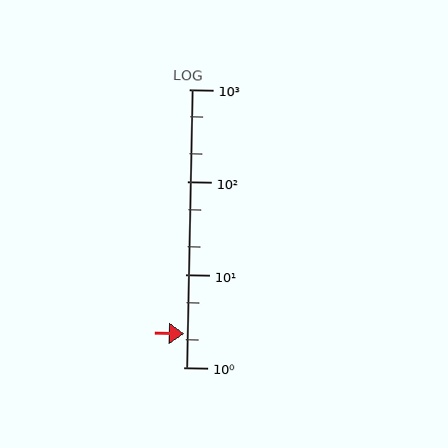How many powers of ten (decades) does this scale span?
The scale spans 3 decades, from 1 to 1000.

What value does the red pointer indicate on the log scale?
The pointer indicates approximately 2.3.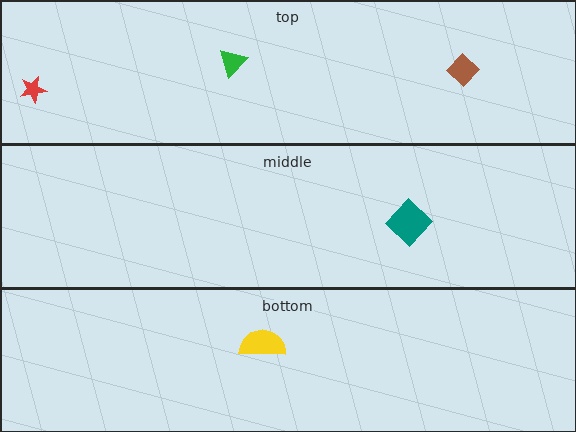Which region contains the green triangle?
The top region.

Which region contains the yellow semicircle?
The bottom region.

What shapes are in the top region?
The red star, the brown diamond, the green triangle.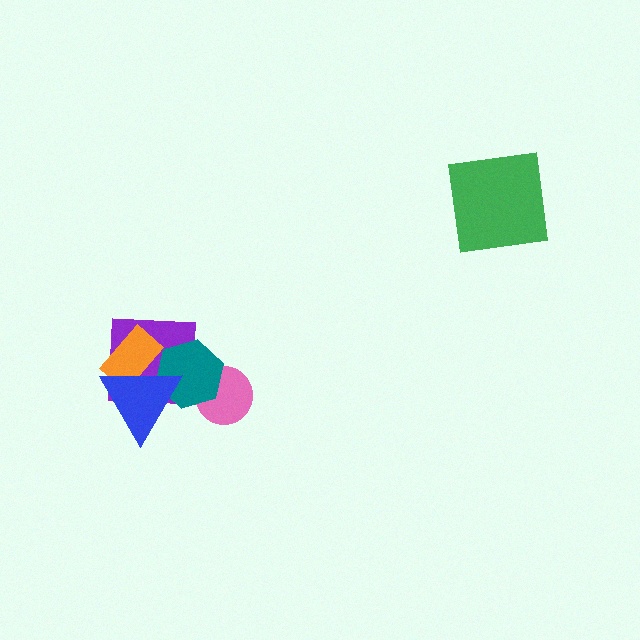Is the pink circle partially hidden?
Yes, it is partially covered by another shape.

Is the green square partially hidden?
No, no other shape covers it.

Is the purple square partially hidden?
Yes, it is partially covered by another shape.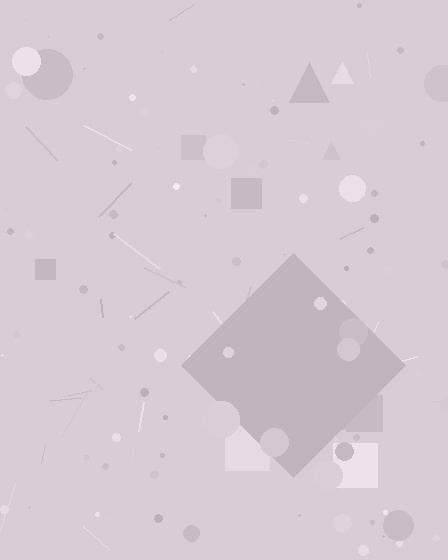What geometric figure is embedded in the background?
A diamond is embedded in the background.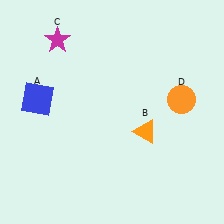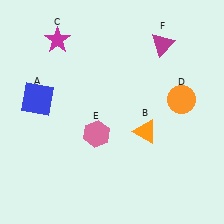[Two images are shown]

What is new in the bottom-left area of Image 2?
A pink hexagon (E) was added in the bottom-left area of Image 2.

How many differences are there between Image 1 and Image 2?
There are 2 differences between the two images.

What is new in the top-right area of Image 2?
A magenta triangle (F) was added in the top-right area of Image 2.